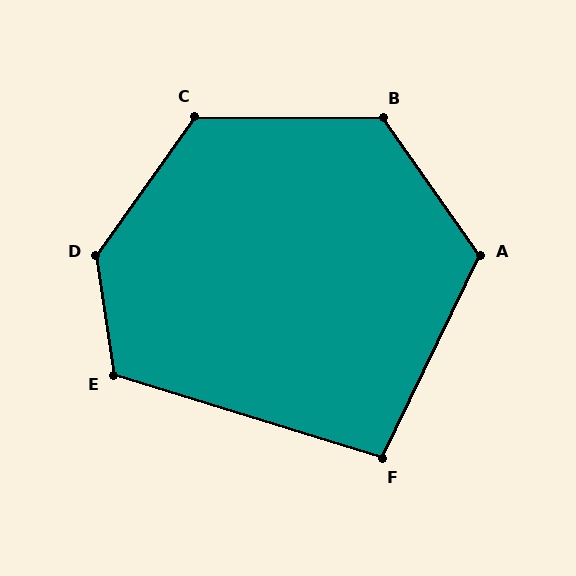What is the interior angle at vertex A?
Approximately 119 degrees (obtuse).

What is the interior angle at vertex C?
Approximately 125 degrees (obtuse).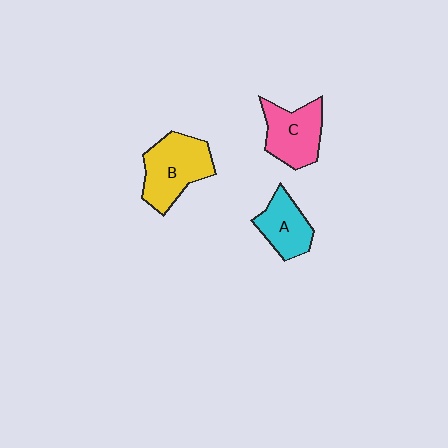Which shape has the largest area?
Shape B (yellow).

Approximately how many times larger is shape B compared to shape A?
Approximately 1.5 times.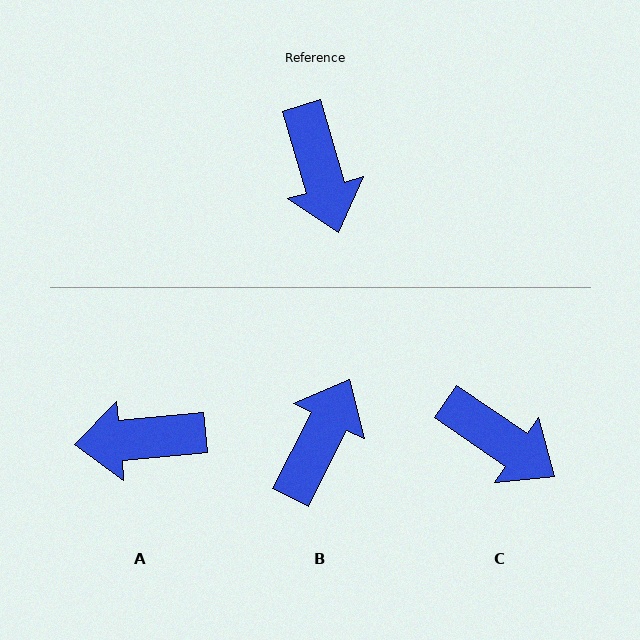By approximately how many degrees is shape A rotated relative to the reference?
Approximately 101 degrees clockwise.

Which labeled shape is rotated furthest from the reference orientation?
B, about 137 degrees away.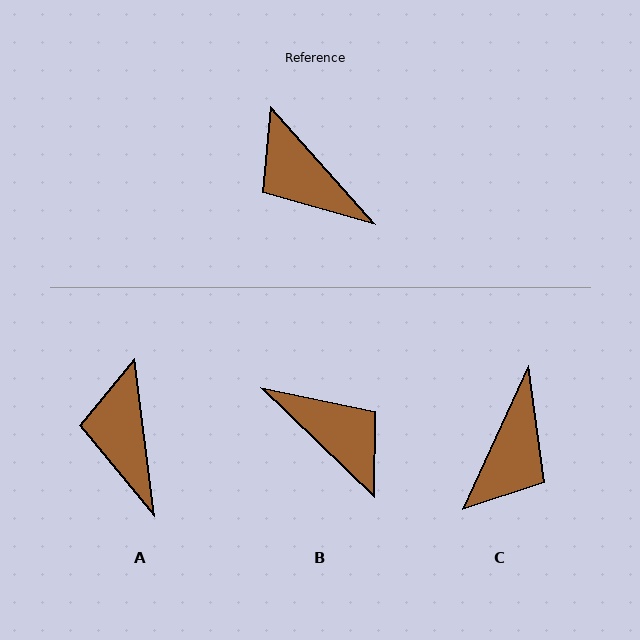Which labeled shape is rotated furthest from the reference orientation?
B, about 176 degrees away.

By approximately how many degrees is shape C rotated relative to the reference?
Approximately 114 degrees counter-clockwise.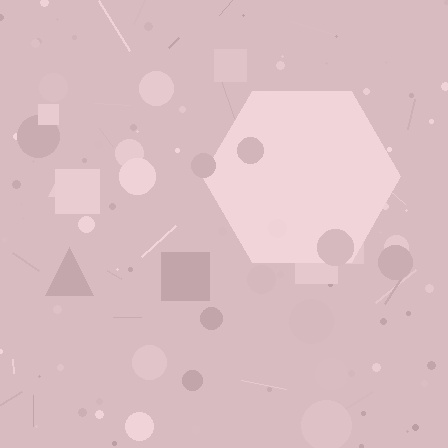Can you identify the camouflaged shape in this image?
The camouflaged shape is a hexagon.